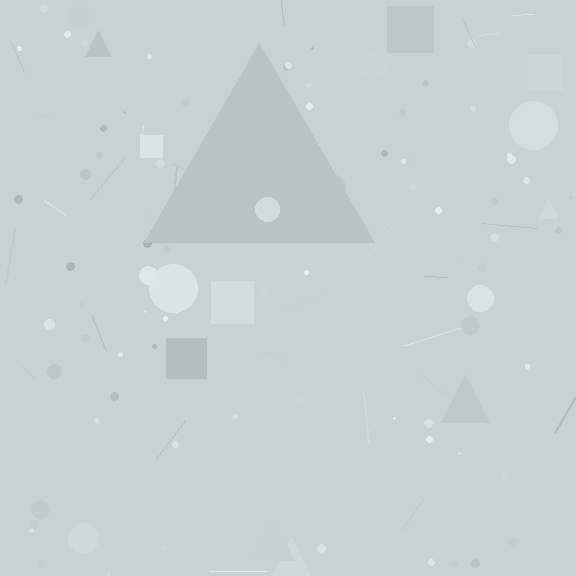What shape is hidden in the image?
A triangle is hidden in the image.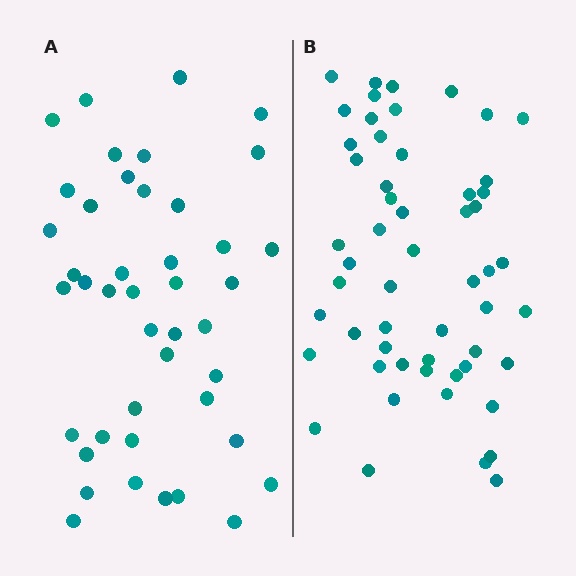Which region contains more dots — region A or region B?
Region B (the right region) has more dots.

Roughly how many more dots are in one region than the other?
Region B has roughly 12 or so more dots than region A.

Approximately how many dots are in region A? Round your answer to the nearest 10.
About 40 dots. (The exact count is 43, which rounds to 40.)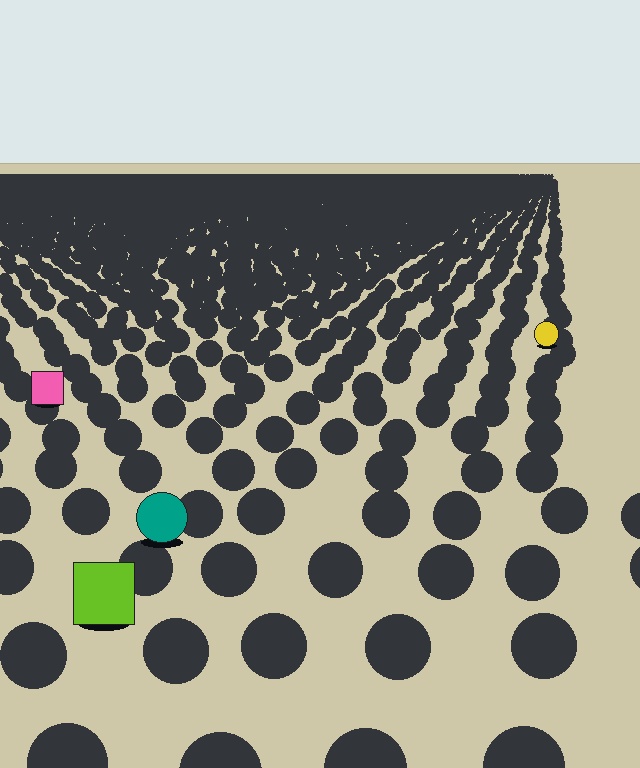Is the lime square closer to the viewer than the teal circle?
Yes. The lime square is closer — you can tell from the texture gradient: the ground texture is coarser near it.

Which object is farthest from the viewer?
The yellow circle is farthest from the viewer. It appears smaller and the ground texture around it is denser.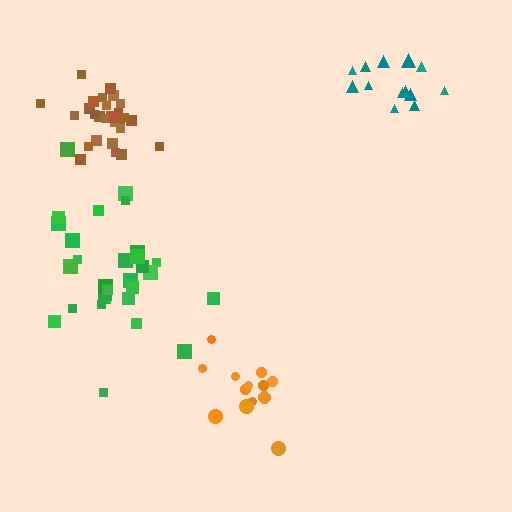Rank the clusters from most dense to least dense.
brown, teal, orange, green.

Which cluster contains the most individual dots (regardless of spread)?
Green (31).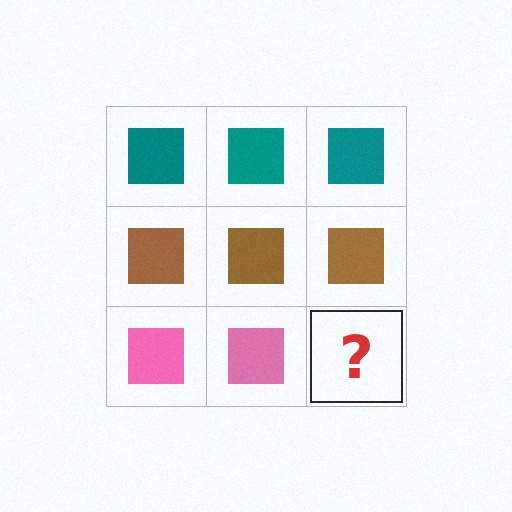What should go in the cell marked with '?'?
The missing cell should contain a pink square.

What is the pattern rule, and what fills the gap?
The rule is that each row has a consistent color. The gap should be filled with a pink square.